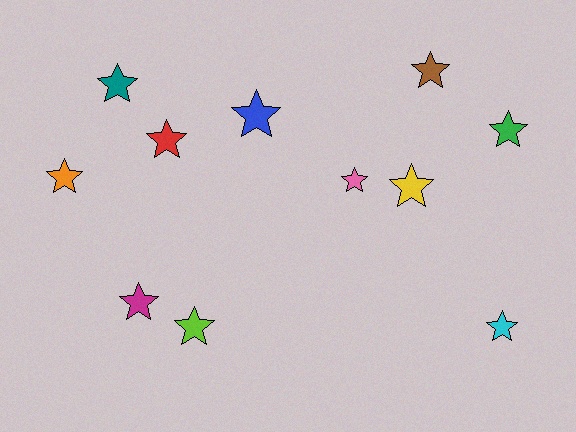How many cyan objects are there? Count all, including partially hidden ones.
There is 1 cyan object.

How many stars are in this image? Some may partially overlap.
There are 11 stars.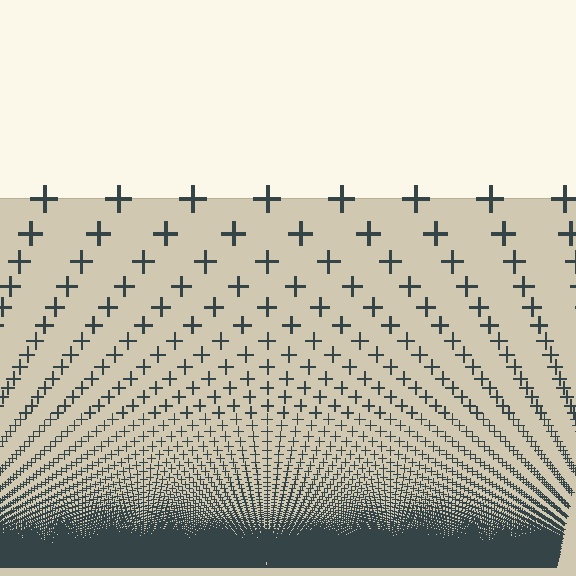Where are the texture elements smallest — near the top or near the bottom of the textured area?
Near the bottom.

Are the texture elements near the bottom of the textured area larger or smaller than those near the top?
Smaller. The gradient is inverted — elements near the bottom are smaller and denser.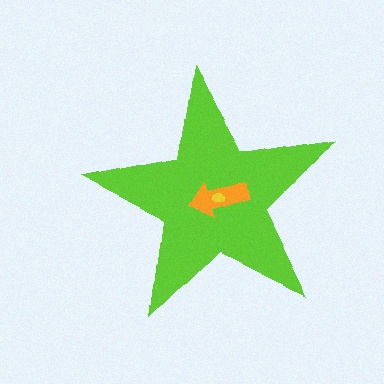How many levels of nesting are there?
3.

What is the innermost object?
The yellow ellipse.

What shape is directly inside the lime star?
The orange arrow.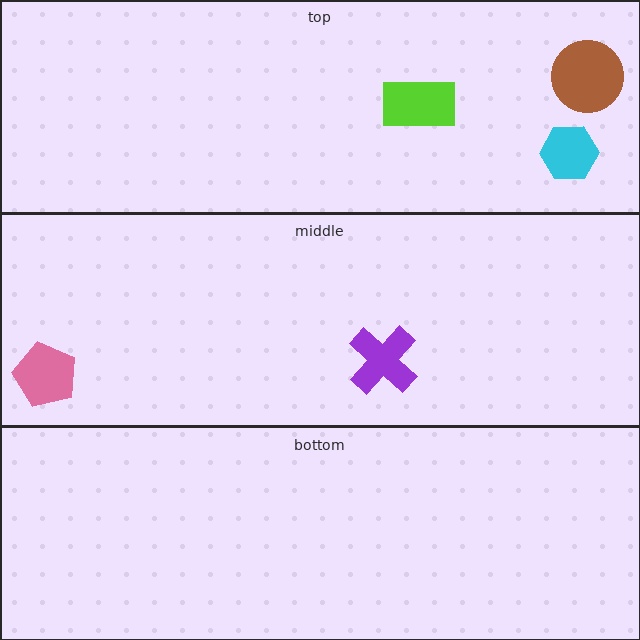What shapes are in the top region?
The cyan hexagon, the brown circle, the lime rectangle.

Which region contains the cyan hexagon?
The top region.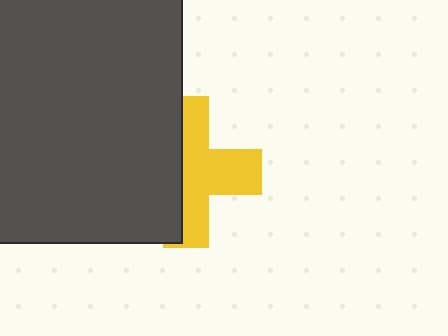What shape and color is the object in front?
The object in front is a dark gray rectangle.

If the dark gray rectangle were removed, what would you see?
You would see the complete yellow cross.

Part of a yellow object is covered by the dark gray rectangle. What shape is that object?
It is a cross.